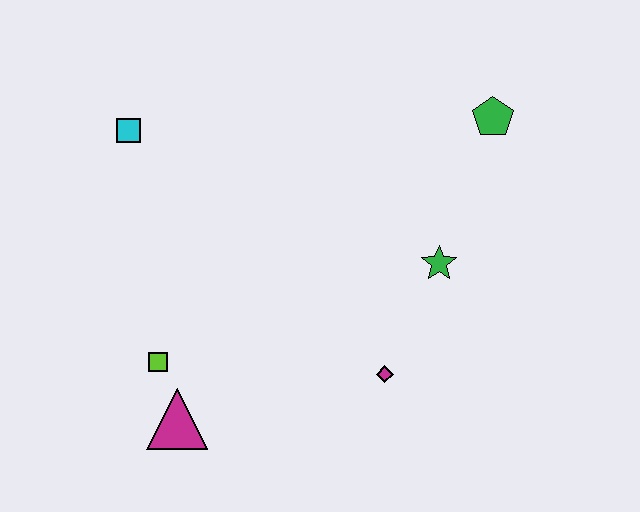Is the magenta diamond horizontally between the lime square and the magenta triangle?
No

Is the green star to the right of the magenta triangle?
Yes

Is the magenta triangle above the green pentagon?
No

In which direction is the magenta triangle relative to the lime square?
The magenta triangle is below the lime square.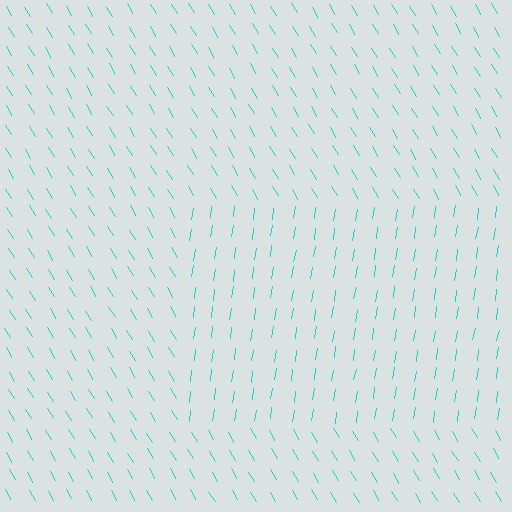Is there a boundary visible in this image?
Yes, there is a texture boundary formed by a change in line orientation.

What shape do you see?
I see a rectangle.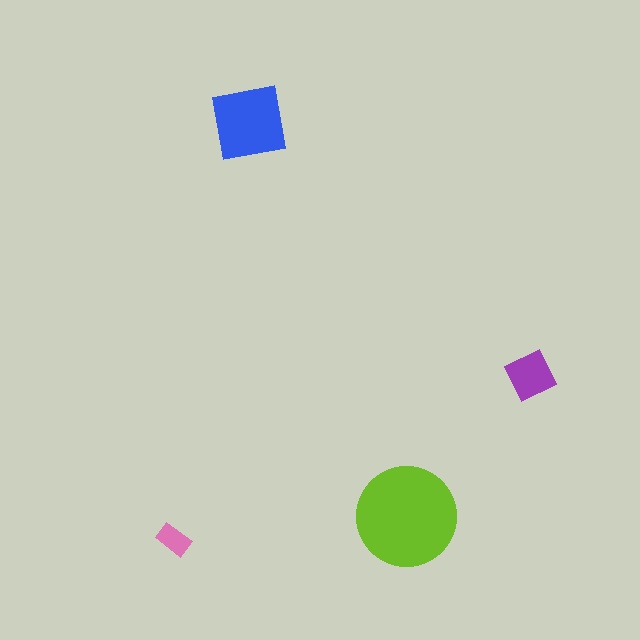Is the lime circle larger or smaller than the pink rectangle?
Larger.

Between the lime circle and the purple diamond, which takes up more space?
The lime circle.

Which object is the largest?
The lime circle.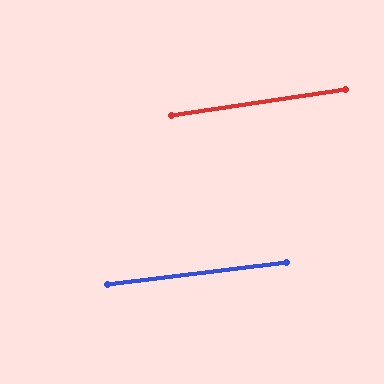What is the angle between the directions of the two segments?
Approximately 2 degrees.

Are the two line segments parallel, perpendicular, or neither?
Parallel — their directions differ by only 1.5°.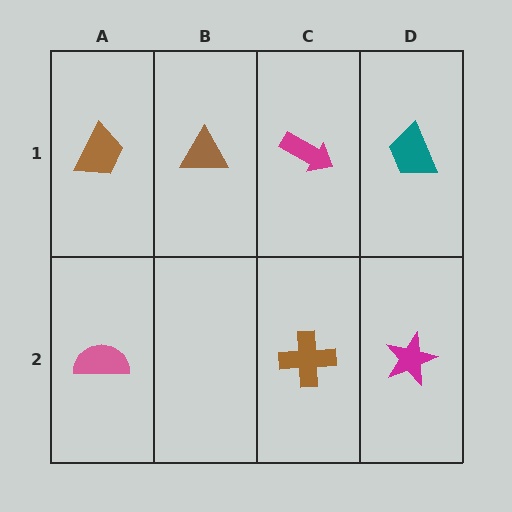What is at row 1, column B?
A brown triangle.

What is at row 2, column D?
A magenta star.